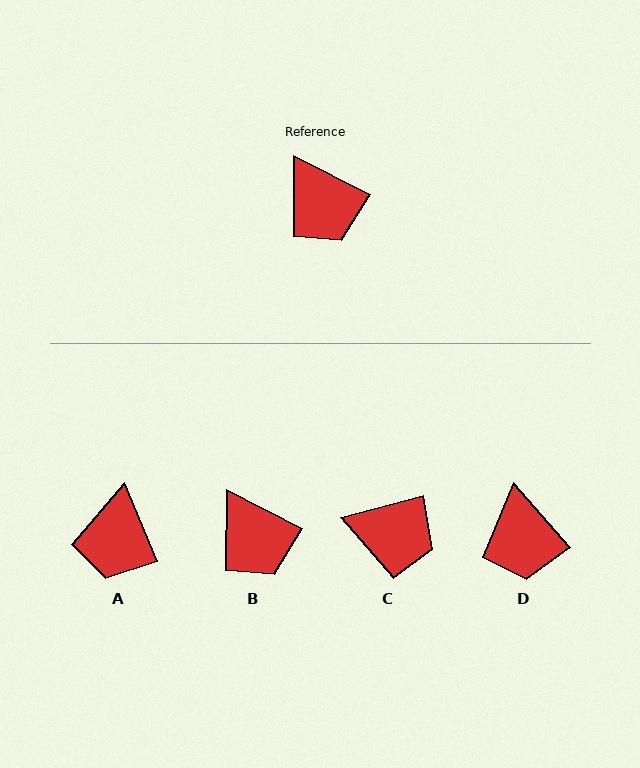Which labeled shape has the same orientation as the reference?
B.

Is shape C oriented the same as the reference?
No, it is off by about 41 degrees.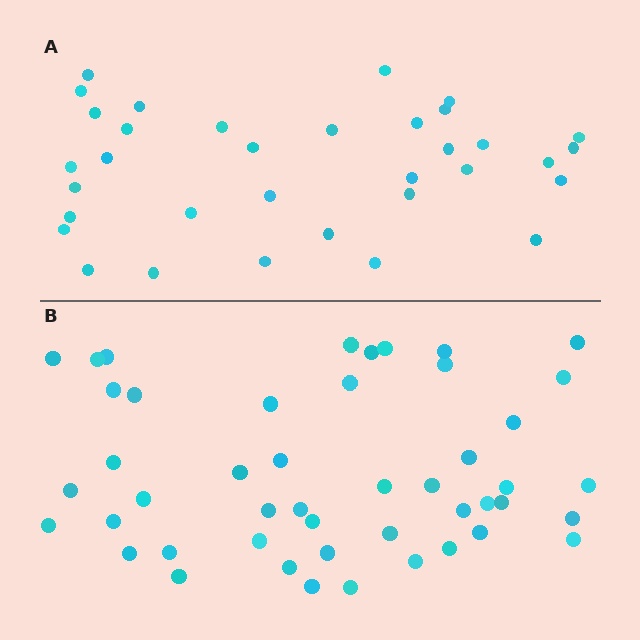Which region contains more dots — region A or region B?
Region B (the bottom region) has more dots.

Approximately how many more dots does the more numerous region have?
Region B has approximately 15 more dots than region A.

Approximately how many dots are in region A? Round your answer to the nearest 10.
About 30 dots. (The exact count is 34, which rounds to 30.)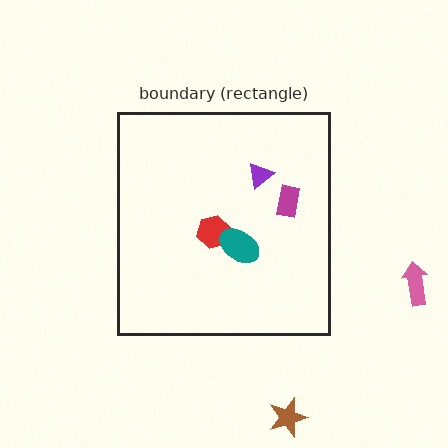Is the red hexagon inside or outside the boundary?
Inside.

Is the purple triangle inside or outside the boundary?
Inside.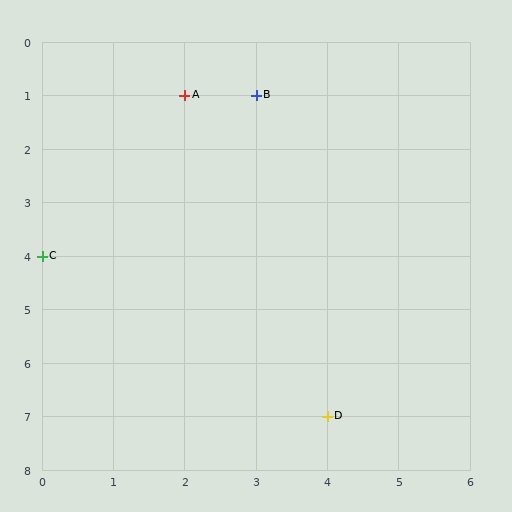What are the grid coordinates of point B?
Point B is at grid coordinates (3, 1).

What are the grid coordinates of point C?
Point C is at grid coordinates (0, 4).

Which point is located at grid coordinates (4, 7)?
Point D is at (4, 7).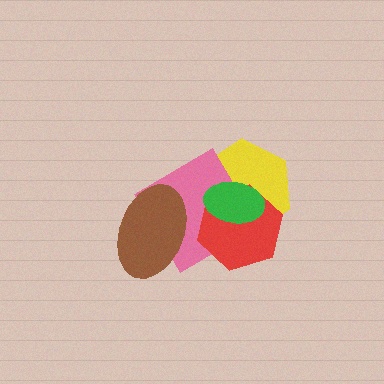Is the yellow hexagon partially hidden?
Yes, it is partially covered by another shape.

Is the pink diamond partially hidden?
Yes, it is partially covered by another shape.